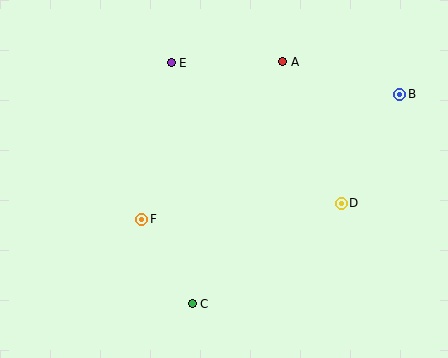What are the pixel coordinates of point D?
Point D is at (341, 203).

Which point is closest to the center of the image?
Point F at (142, 219) is closest to the center.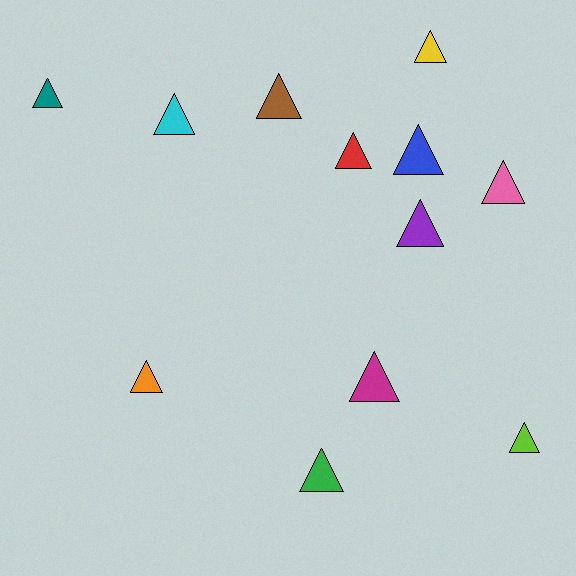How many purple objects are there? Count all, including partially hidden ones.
There is 1 purple object.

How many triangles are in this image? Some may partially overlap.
There are 12 triangles.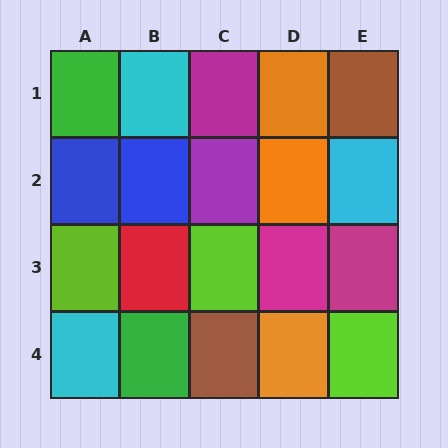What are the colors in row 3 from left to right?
Lime, red, lime, magenta, magenta.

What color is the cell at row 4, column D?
Orange.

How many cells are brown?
2 cells are brown.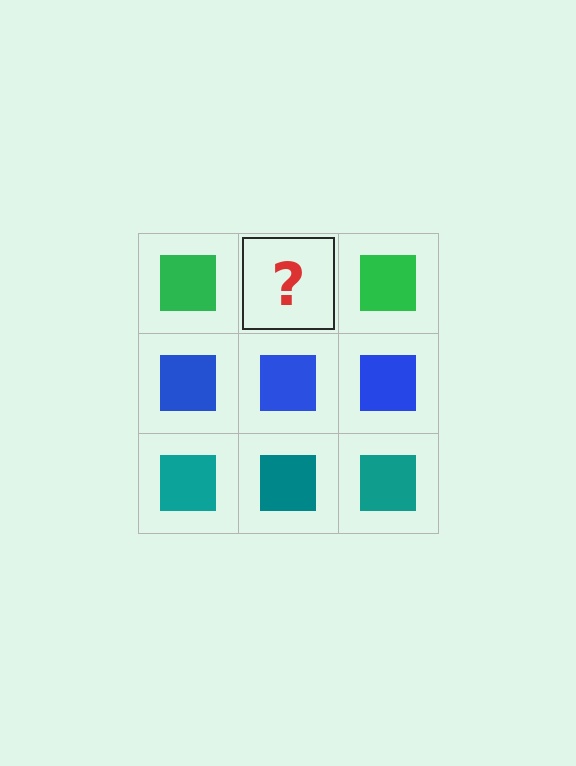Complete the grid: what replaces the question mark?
The question mark should be replaced with a green square.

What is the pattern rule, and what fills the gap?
The rule is that each row has a consistent color. The gap should be filled with a green square.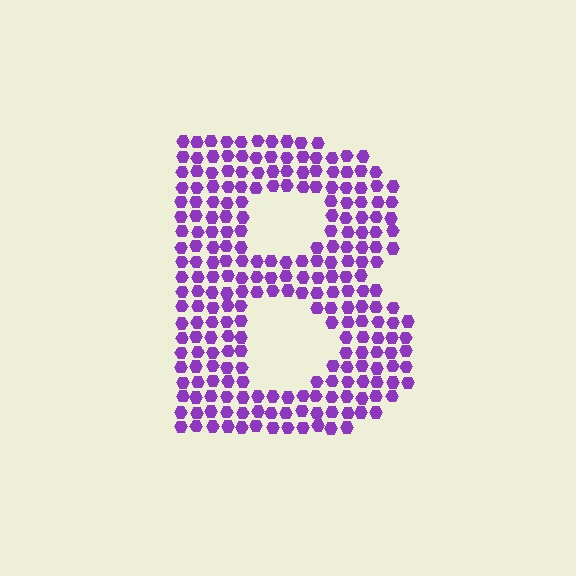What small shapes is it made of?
It is made of small hexagons.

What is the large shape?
The large shape is the letter B.